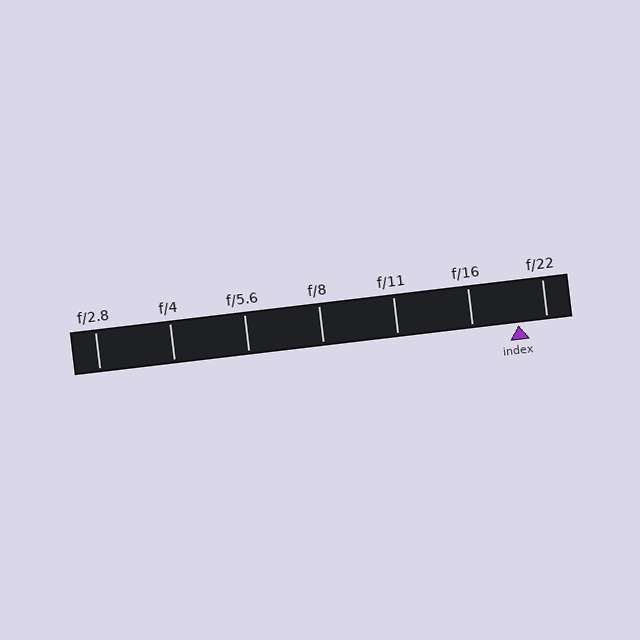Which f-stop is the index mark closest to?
The index mark is closest to f/22.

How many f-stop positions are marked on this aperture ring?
There are 7 f-stop positions marked.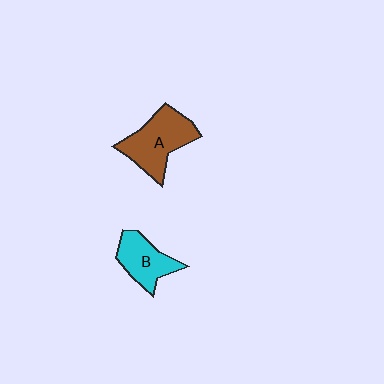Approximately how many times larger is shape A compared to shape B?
Approximately 1.4 times.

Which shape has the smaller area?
Shape B (cyan).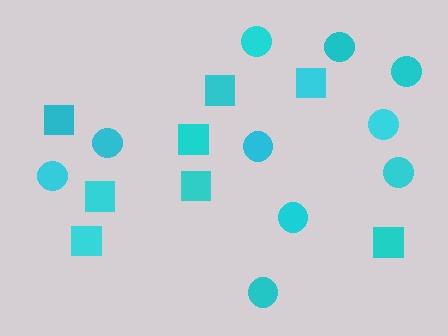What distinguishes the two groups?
There are 2 groups: one group of squares (8) and one group of circles (10).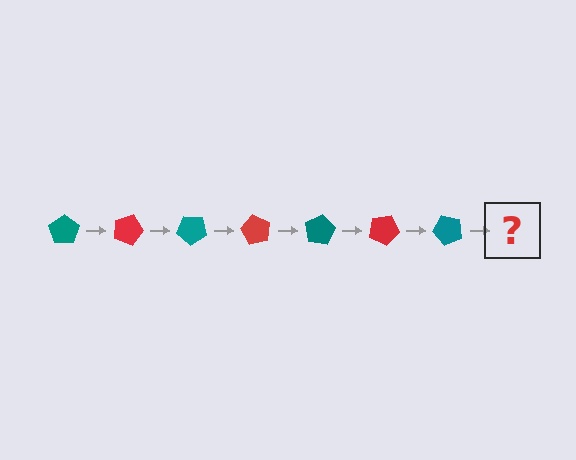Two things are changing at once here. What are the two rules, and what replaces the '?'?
The two rules are that it rotates 20 degrees each step and the color cycles through teal and red. The '?' should be a red pentagon, rotated 140 degrees from the start.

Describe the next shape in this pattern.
It should be a red pentagon, rotated 140 degrees from the start.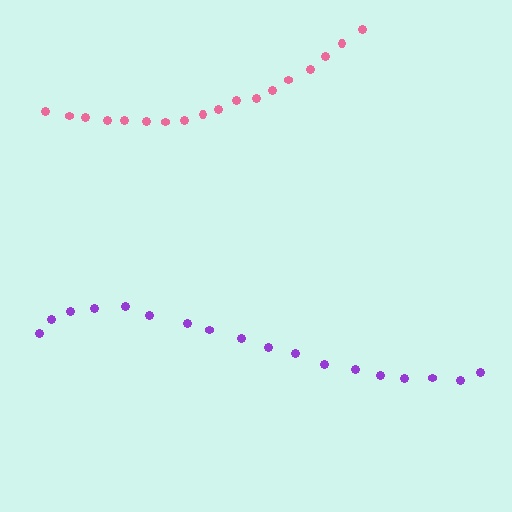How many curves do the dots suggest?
There are 2 distinct paths.